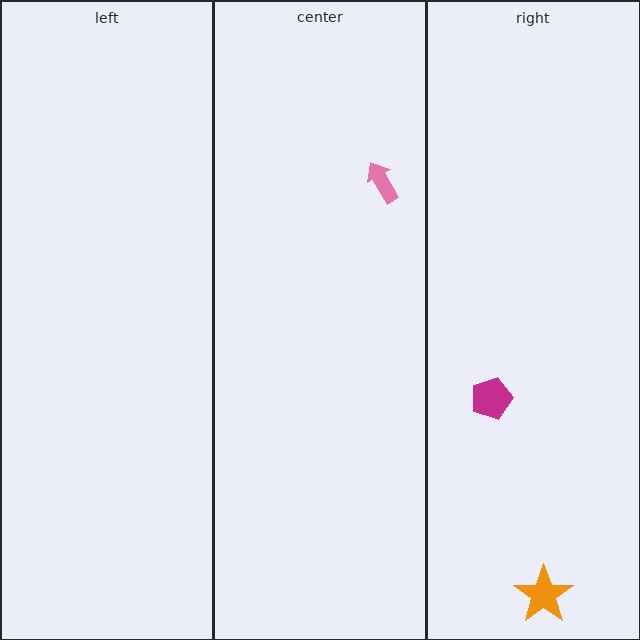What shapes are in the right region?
The magenta pentagon, the orange star.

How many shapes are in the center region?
1.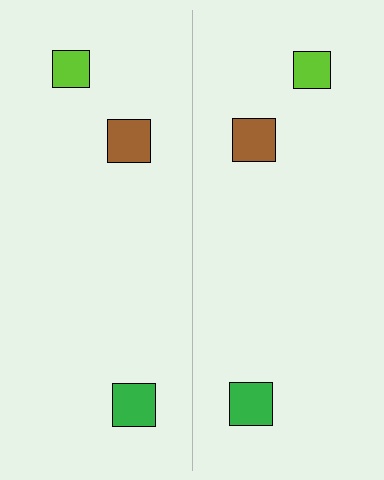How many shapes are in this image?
There are 6 shapes in this image.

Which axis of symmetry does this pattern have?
The pattern has a vertical axis of symmetry running through the center of the image.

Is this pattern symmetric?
Yes, this pattern has bilateral (reflection) symmetry.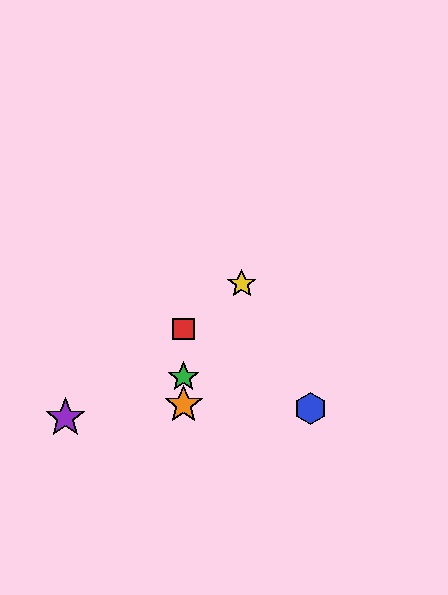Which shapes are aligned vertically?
The red square, the green star, the orange star are aligned vertically.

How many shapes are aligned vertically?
3 shapes (the red square, the green star, the orange star) are aligned vertically.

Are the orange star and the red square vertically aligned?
Yes, both are at x≈184.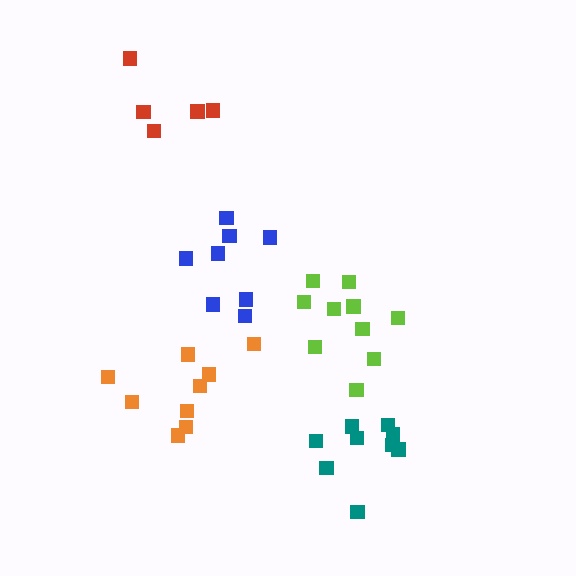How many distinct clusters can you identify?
There are 5 distinct clusters.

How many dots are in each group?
Group 1: 8 dots, Group 2: 10 dots, Group 3: 5 dots, Group 4: 10 dots, Group 5: 9 dots (42 total).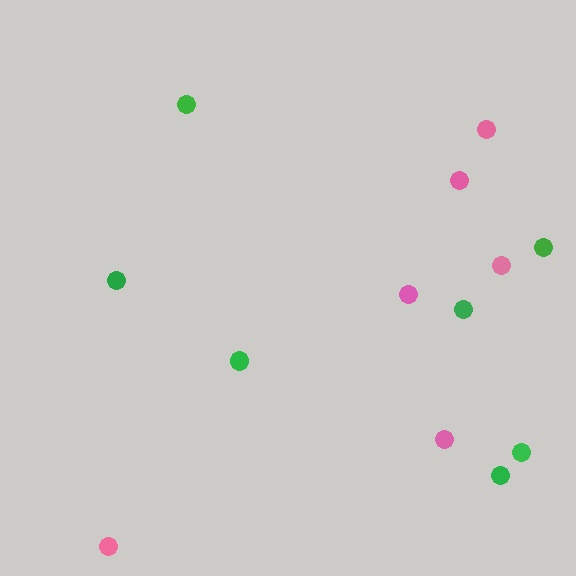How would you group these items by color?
There are 2 groups: one group of pink circles (6) and one group of green circles (7).